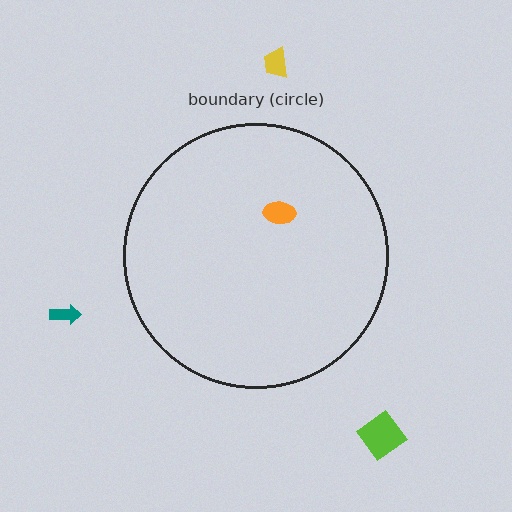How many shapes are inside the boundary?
1 inside, 3 outside.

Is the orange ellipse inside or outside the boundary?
Inside.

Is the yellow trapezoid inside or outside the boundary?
Outside.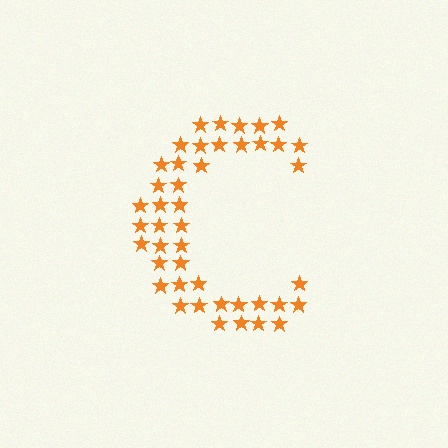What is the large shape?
The large shape is the letter C.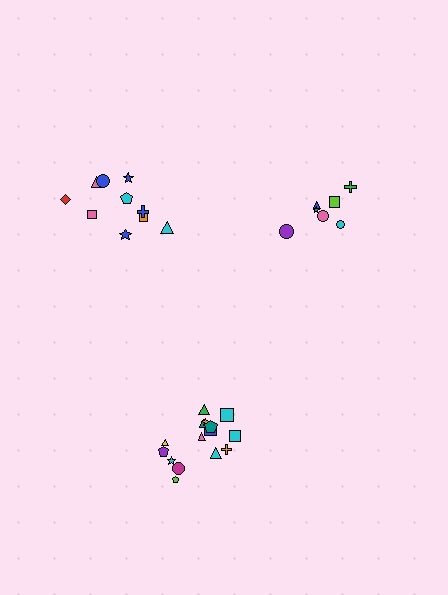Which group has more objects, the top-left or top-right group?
The top-left group.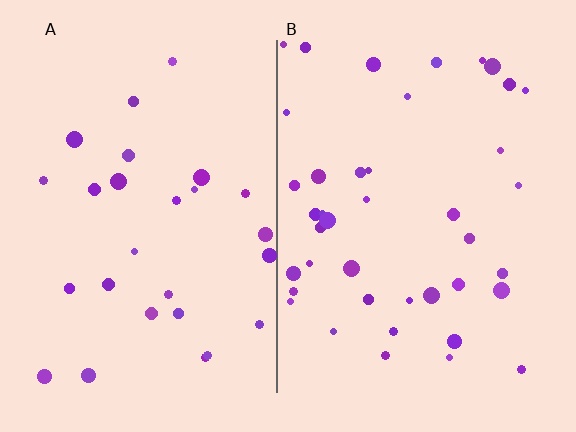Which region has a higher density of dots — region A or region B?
B (the right).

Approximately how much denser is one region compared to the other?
Approximately 1.5× — region B over region A.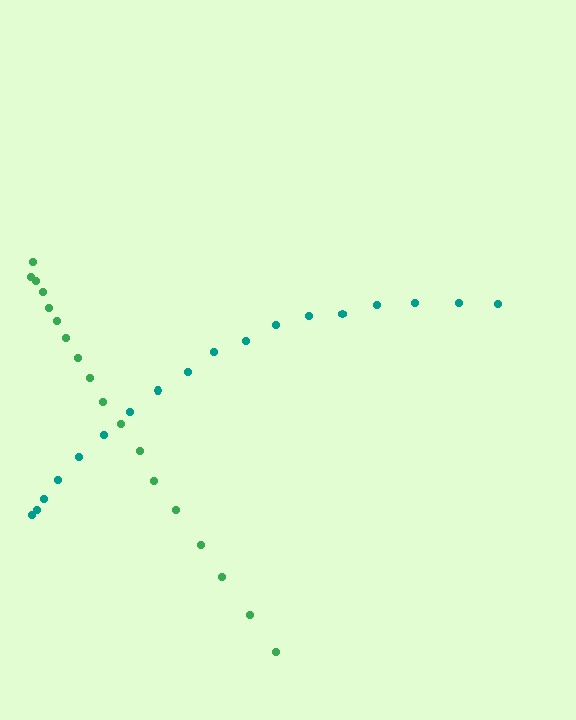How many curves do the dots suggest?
There are 2 distinct paths.